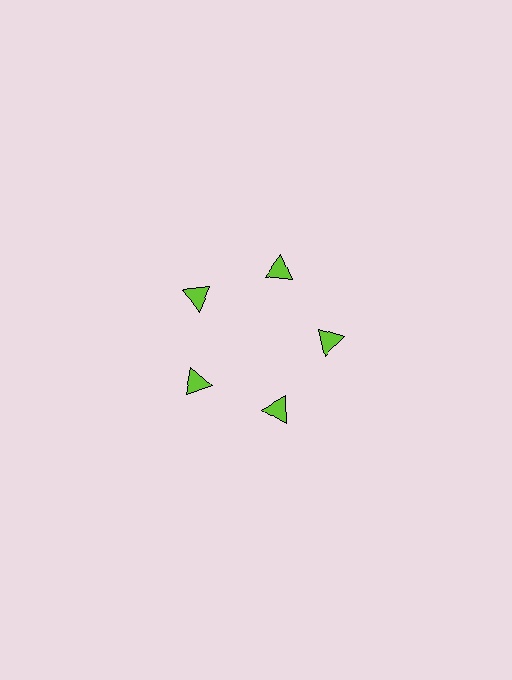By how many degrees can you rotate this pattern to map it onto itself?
The pattern maps onto itself every 72 degrees of rotation.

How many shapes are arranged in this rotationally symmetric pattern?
There are 5 shapes, arranged in 5 groups of 1.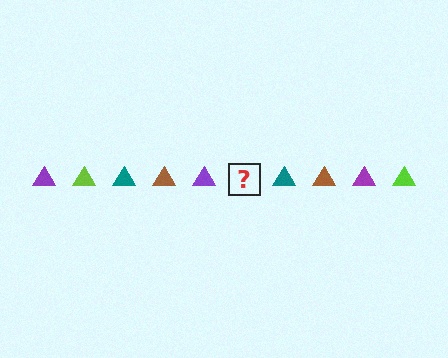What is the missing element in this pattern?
The missing element is a lime triangle.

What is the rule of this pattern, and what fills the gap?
The rule is that the pattern cycles through purple, lime, teal, brown triangles. The gap should be filled with a lime triangle.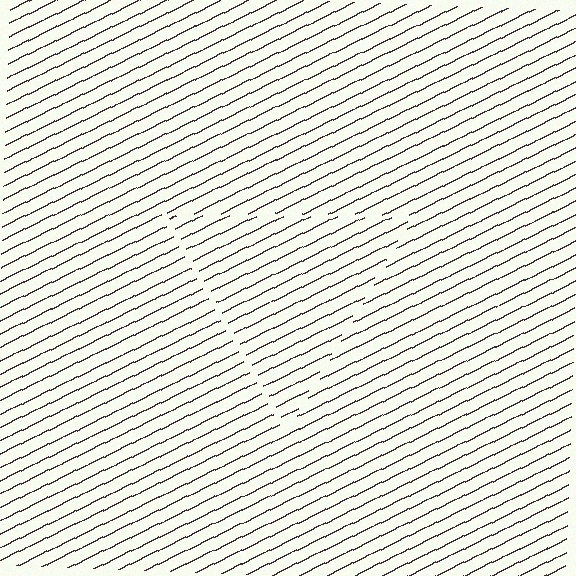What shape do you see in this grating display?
An illusory triangle. The interior of the shape contains the same grating, shifted by half a period — the contour is defined by the phase discontinuity where line-ends from the inner and outer gratings abut.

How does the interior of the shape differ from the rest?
The interior of the shape contains the same grating, shifted by half a period — the contour is defined by the phase discontinuity where line-ends from the inner and outer gratings abut.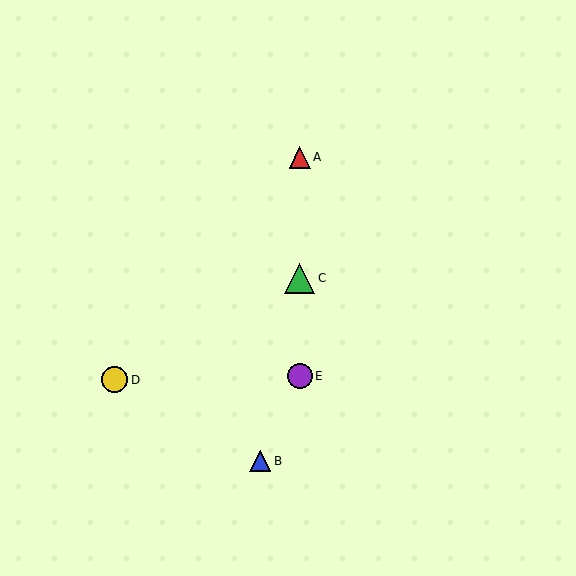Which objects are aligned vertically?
Objects A, C, E are aligned vertically.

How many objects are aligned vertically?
3 objects (A, C, E) are aligned vertically.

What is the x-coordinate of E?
Object E is at x≈300.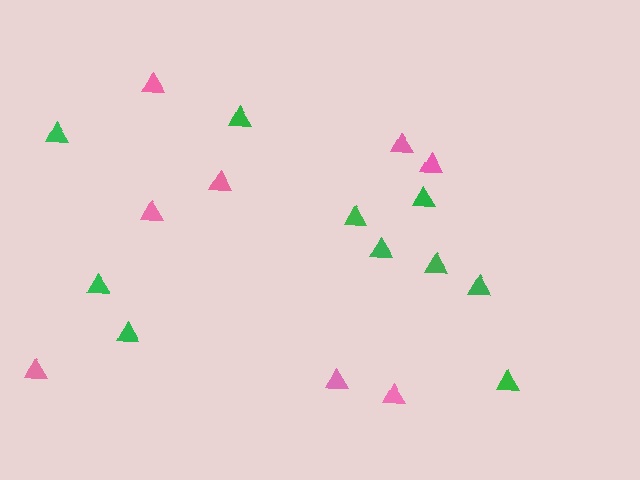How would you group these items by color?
There are 2 groups: one group of green triangles (10) and one group of pink triangles (8).